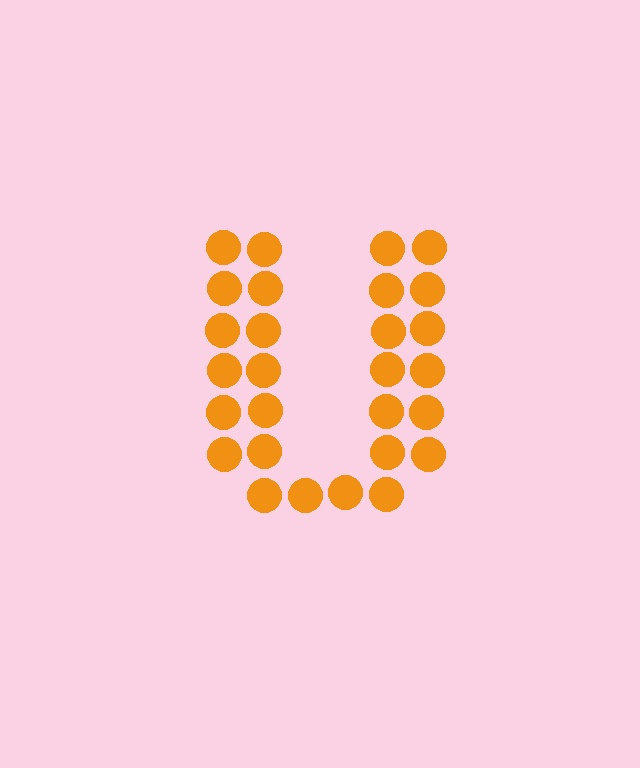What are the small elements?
The small elements are circles.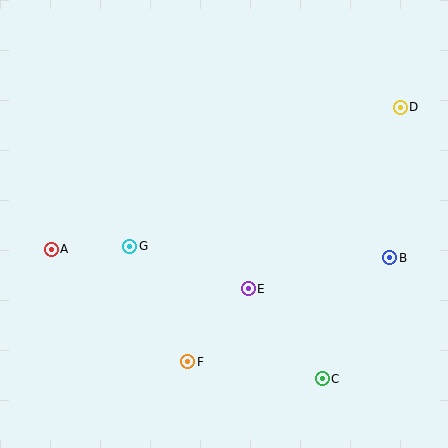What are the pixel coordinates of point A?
Point A is at (51, 249).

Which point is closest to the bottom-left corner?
Point A is closest to the bottom-left corner.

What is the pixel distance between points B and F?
The distance between B and F is 227 pixels.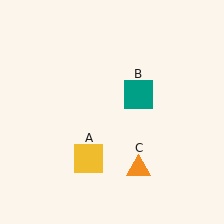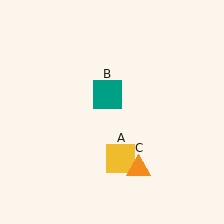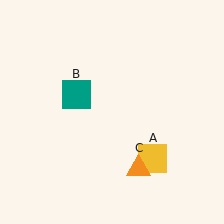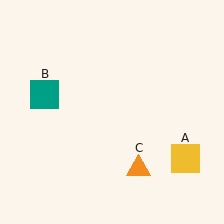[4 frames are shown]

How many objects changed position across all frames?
2 objects changed position: yellow square (object A), teal square (object B).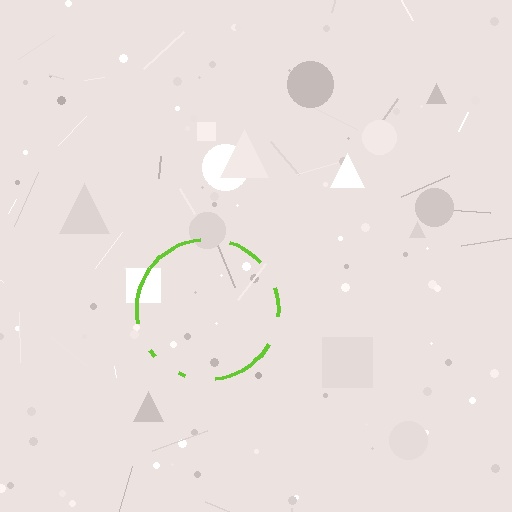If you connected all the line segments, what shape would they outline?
They would outline a circle.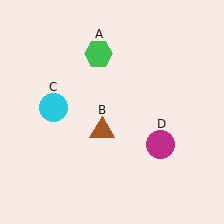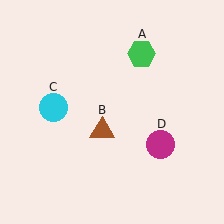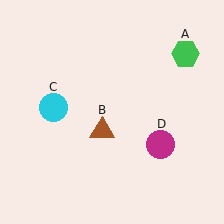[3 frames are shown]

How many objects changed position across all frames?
1 object changed position: green hexagon (object A).